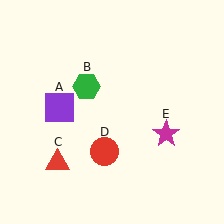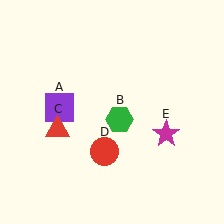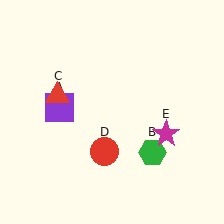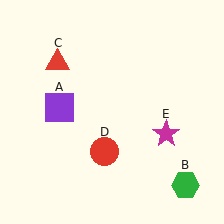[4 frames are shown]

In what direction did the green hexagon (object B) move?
The green hexagon (object B) moved down and to the right.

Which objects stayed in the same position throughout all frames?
Purple square (object A) and red circle (object D) and magenta star (object E) remained stationary.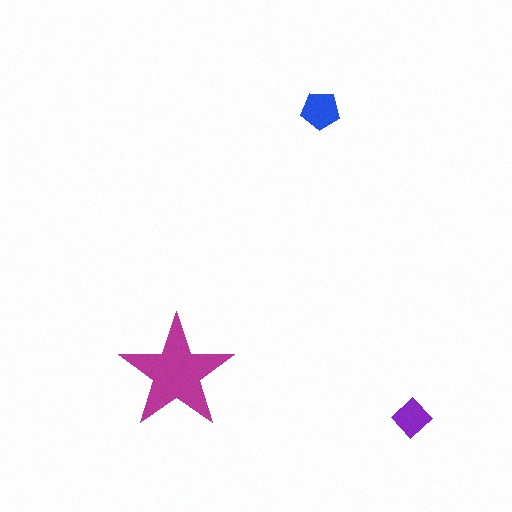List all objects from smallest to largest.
The purple diamond, the blue pentagon, the magenta star.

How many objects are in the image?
There are 3 objects in the image.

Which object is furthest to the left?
The magenta star is leftmost.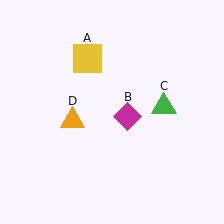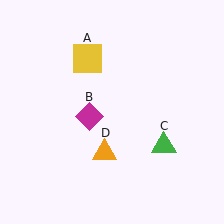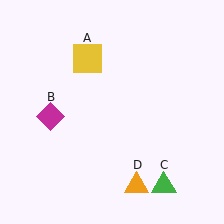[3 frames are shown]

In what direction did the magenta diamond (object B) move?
The magenta diamond (object B) moved left.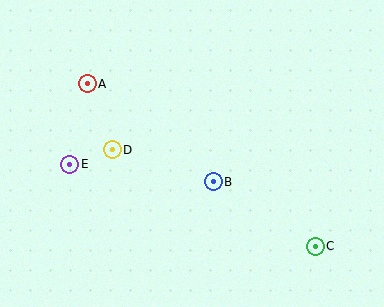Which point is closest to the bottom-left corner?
Point E is closest to the bottom-left corner.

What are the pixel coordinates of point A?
Point A is at (87, 84).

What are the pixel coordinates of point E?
Point E is at (70, 164).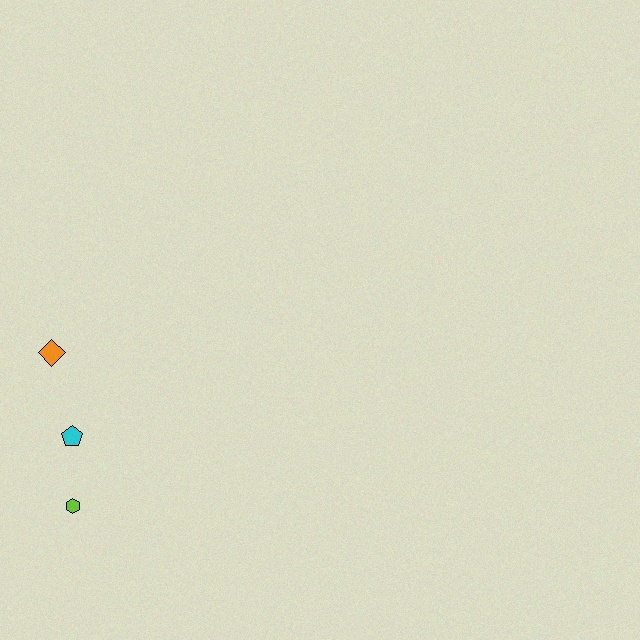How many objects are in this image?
There are 3 objects.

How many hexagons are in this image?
There is 1 hexagon.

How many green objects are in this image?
There are no green objects.